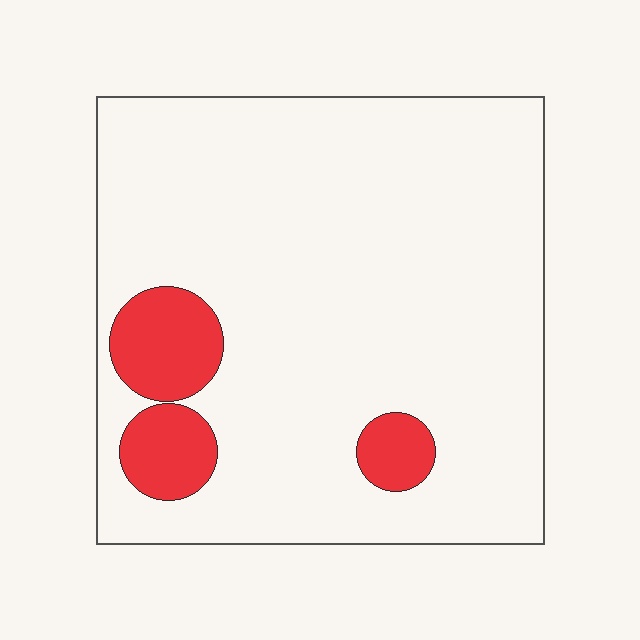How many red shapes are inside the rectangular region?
3.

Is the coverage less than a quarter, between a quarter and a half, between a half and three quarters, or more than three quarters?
Less than a quarter.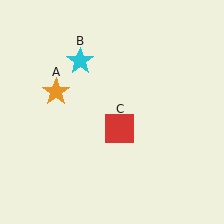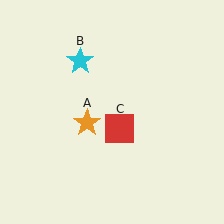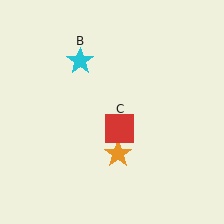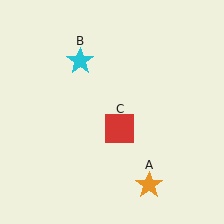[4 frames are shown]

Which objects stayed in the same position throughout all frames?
Cyan star (object B) and red square (object C) remained stationary.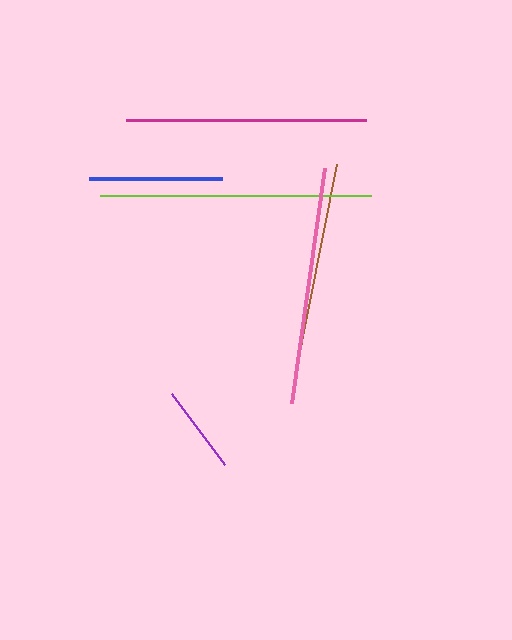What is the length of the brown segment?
The brown segment is approximately 217 pixels long.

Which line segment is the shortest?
The purple line is the shortest at approximately 88 pixels.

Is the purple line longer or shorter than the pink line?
The pink line is longer than the purple line.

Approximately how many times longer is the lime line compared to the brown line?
The lime line is approximately 1.3 times the length of the brown line.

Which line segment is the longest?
The lime line is the longest at approximately 272 pixels.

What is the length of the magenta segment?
The magenta segment is approximately 240 pixels long.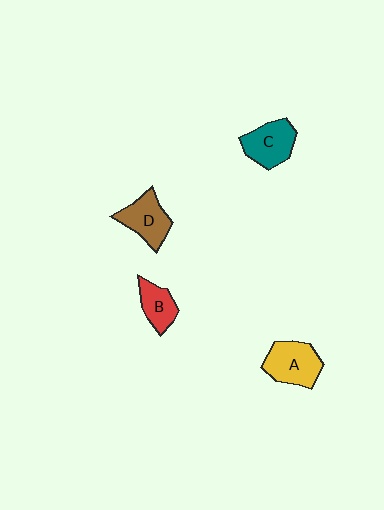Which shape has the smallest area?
Shape B (red).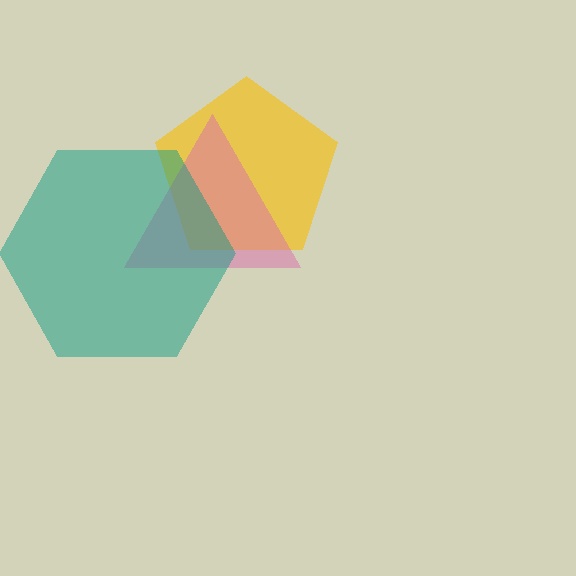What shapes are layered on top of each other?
The layered shapes are: a yellow pentagon, a pink triangle, a teal hexagon.